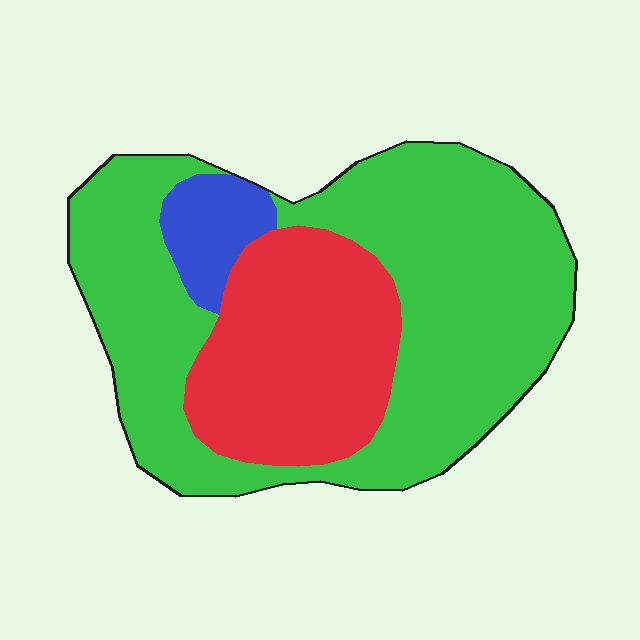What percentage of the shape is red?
Red covers roughly 30% of the shape.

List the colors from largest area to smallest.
From largest to smallest: green, red, blue.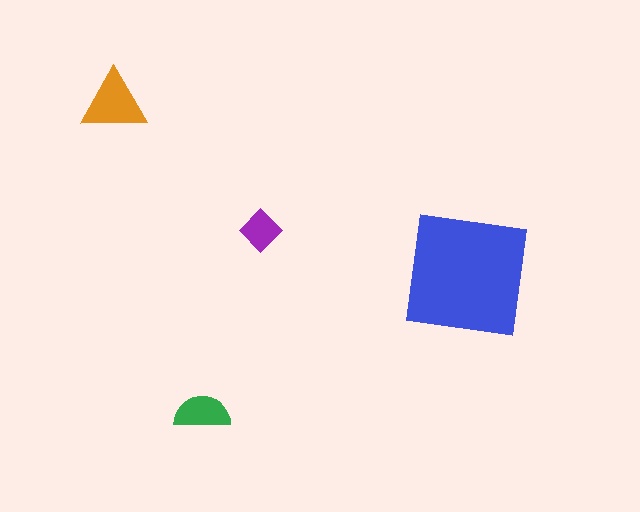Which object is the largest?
The blue square.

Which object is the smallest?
The purple diamond.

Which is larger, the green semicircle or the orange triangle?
The orange triangle.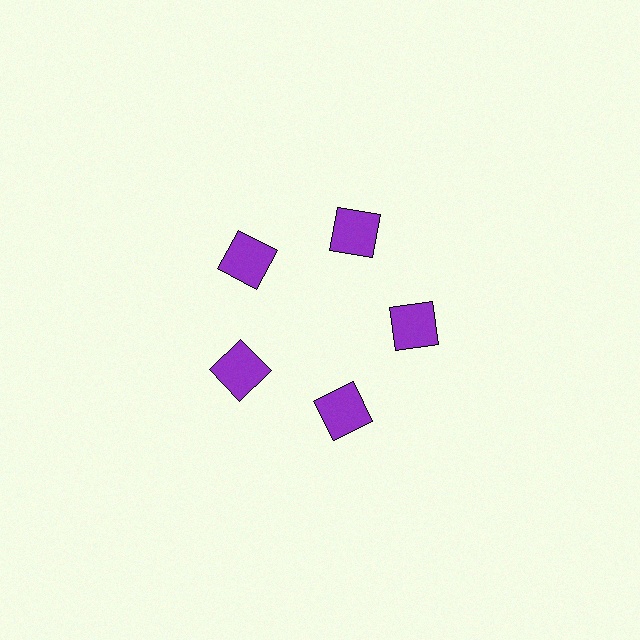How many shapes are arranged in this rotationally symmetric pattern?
There are 5 shapes, arranged in 5 groups of 1.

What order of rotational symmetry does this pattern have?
This pattern has 5-fold rotational symmetry.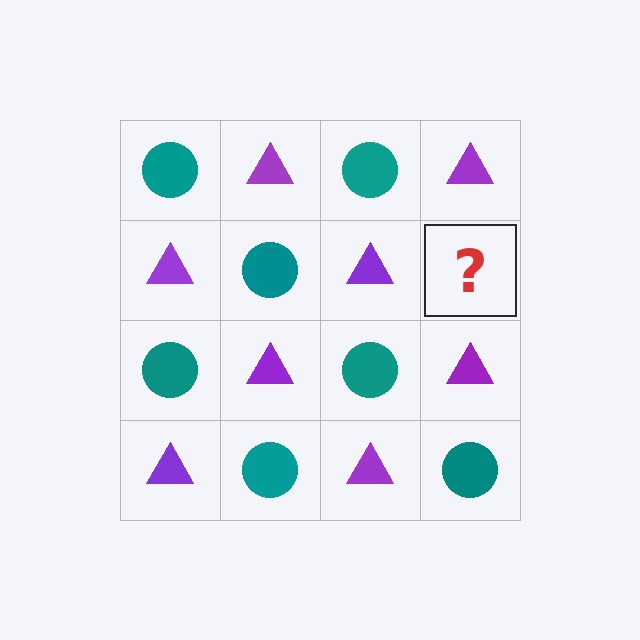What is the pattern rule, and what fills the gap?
The rule is that it alternates teal circle and purple triangle in a checkerboard pattern. The gap should be filled with a teal circle.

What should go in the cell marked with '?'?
The missing cell should contain a teal circle.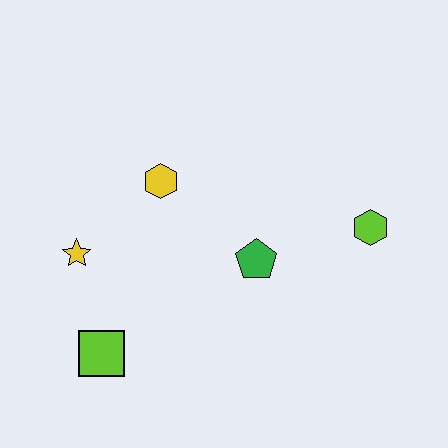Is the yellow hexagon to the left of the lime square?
No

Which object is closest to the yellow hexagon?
The yellow star is closest to the yellow hexagon.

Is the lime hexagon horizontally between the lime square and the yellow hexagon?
No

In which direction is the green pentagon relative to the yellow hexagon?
The green pentagon is to the right of the yellow hexagon.